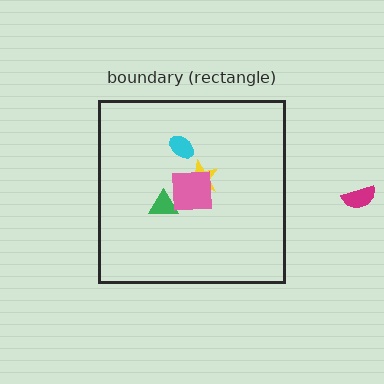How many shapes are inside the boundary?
5 inside, 1 outside.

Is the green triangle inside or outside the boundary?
Inside.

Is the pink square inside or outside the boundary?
Inside.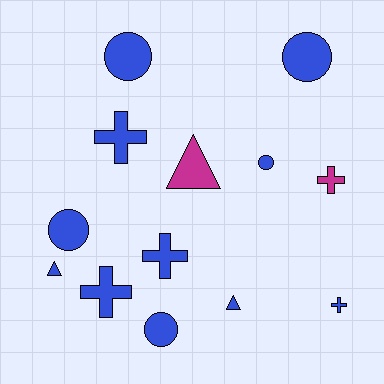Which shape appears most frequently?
Cross, with 5 objects.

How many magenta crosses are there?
There is 1 magenta cross.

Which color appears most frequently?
Blue, with 11 objects.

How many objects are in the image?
There are 13 objects.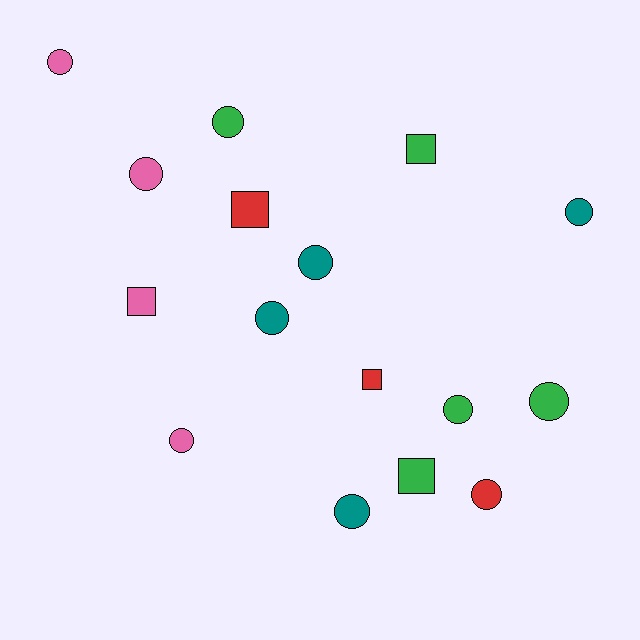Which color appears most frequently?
Green, with 5 objects.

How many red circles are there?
There is 1 red circle.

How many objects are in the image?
There are 16 objects.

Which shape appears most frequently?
Circle, with 11 objects.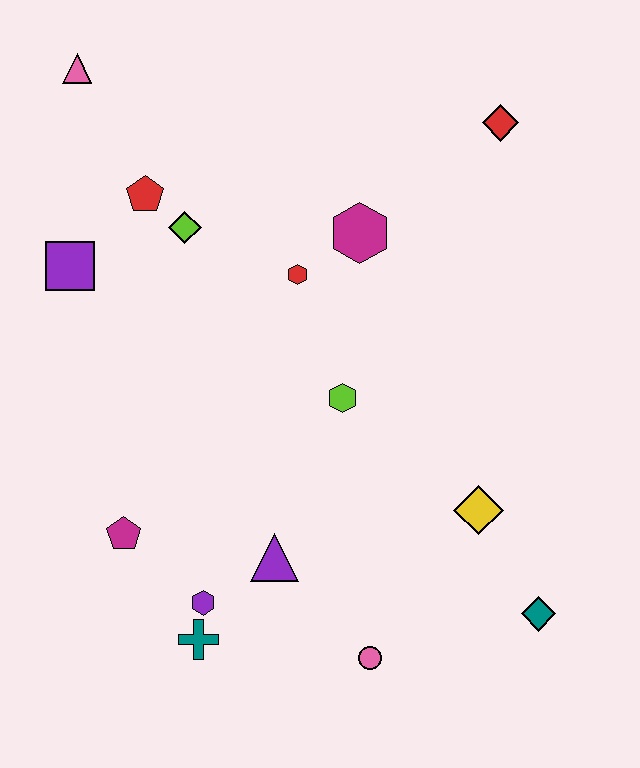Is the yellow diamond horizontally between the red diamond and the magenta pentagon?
Yes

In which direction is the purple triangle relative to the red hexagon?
The purple triangle is below the red hexagon.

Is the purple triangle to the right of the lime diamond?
Yes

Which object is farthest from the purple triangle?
The pink triangle is farthest from the purple triangle.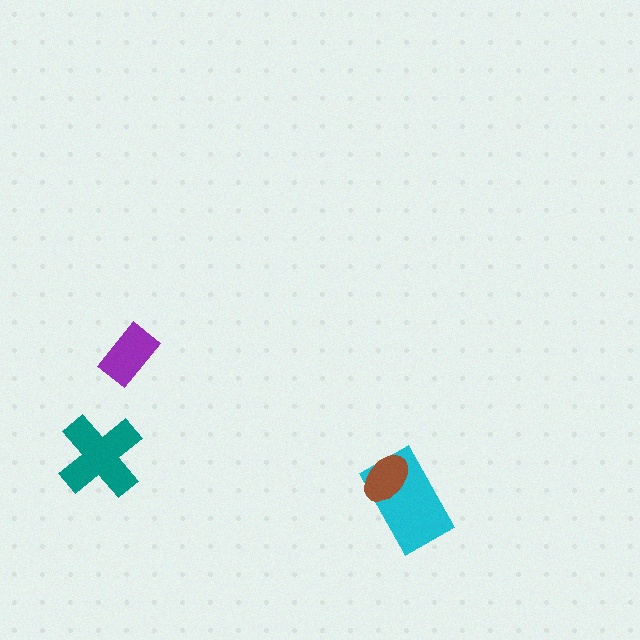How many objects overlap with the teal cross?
0 objects overlap with the teal cross.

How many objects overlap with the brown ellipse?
1 object overlaps with the brown ellipse.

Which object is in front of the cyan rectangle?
The brown ellipse is in front of the cyan rectangle.